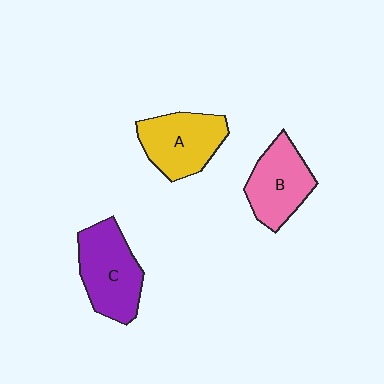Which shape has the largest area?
Shape C (purple).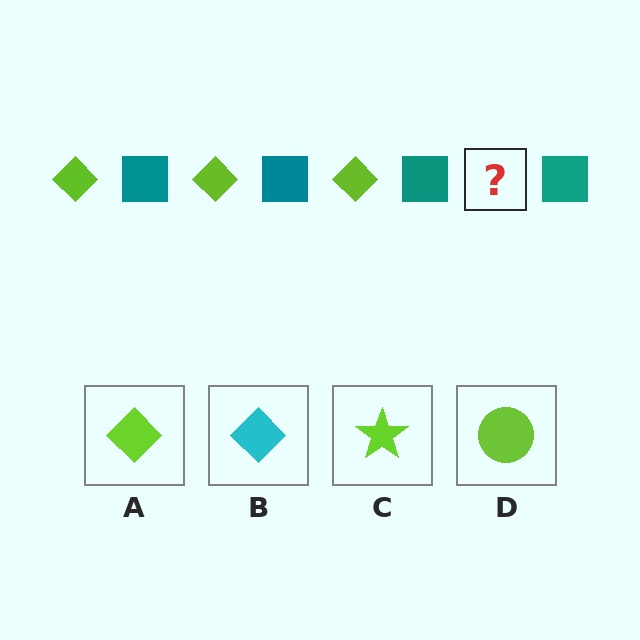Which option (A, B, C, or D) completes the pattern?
A.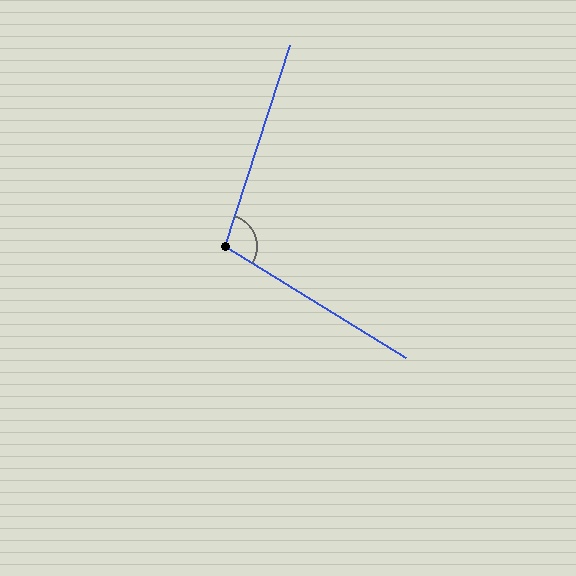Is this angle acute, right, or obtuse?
It is obtuse.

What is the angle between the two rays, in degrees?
Approximately 104 degrees.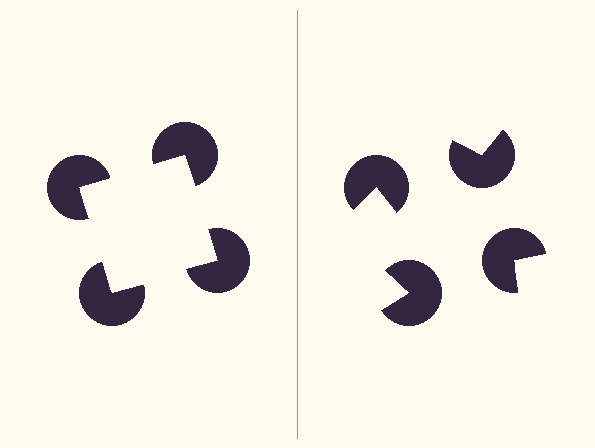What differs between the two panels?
The pac-man discs are positioned identically on both sides; only the wedge orientations differ. On the left they align to a square; on the right they are misaligned.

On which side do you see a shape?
An illusory square appears on the left side. On the right side the wedge cuts are rotated, so no coherent shape forms.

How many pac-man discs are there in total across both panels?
8 — 4 on each side.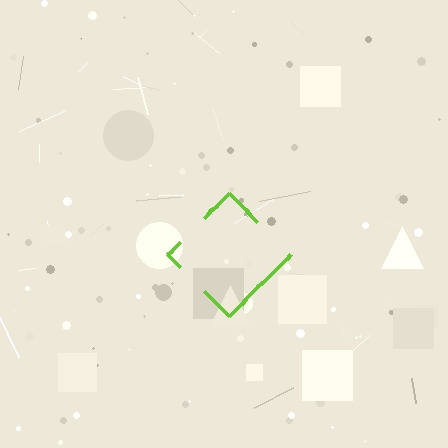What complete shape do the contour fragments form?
The contour fragments form a diamond.